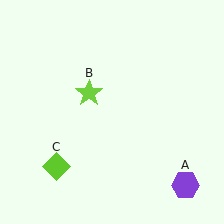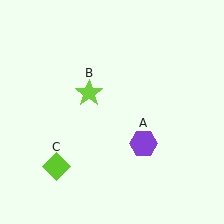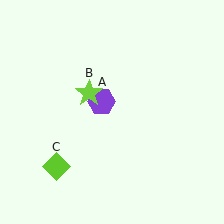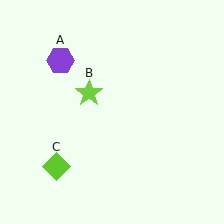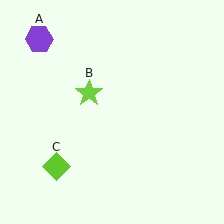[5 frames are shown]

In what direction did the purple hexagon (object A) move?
The purple hexagon (object A) moved up and to the left.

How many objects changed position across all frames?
1 object changed position: purple hexagon (object A).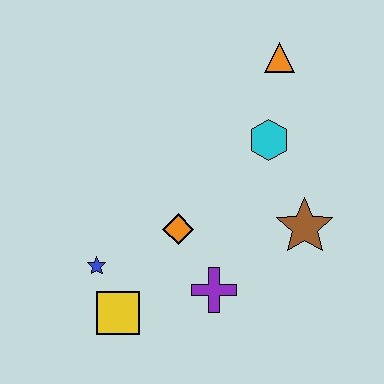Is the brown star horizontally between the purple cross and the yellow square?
No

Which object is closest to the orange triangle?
The cyan hexagon is closest to the orange triangle.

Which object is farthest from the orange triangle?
The yellow square is farthest from the orange triangle.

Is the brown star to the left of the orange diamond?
No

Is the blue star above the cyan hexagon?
No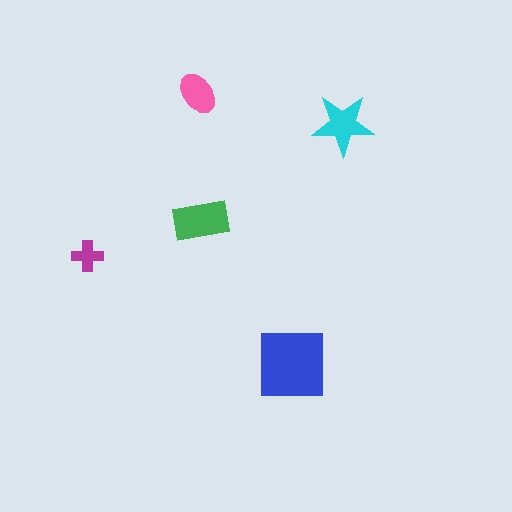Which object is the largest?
The blue square.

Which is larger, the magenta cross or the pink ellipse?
The pink ellipse.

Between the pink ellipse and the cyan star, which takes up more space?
The cyan star.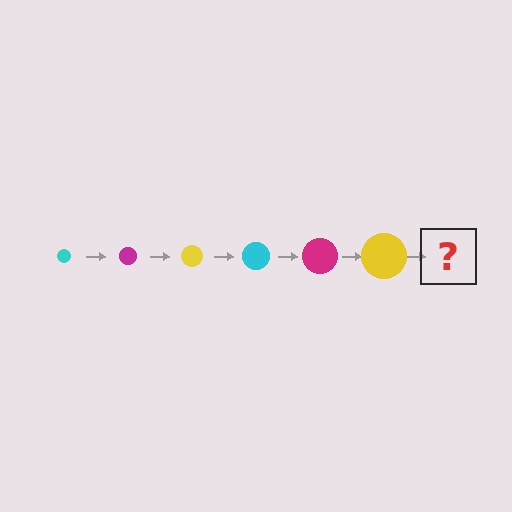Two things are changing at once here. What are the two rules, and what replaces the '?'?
The two rules are that the circle grows larger each step and the color cycles through cyan, magenta, and yellow. The '?' should be a cyan circle, larger than the previous one.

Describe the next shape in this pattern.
It should be a cyan circle, larger than the previous one.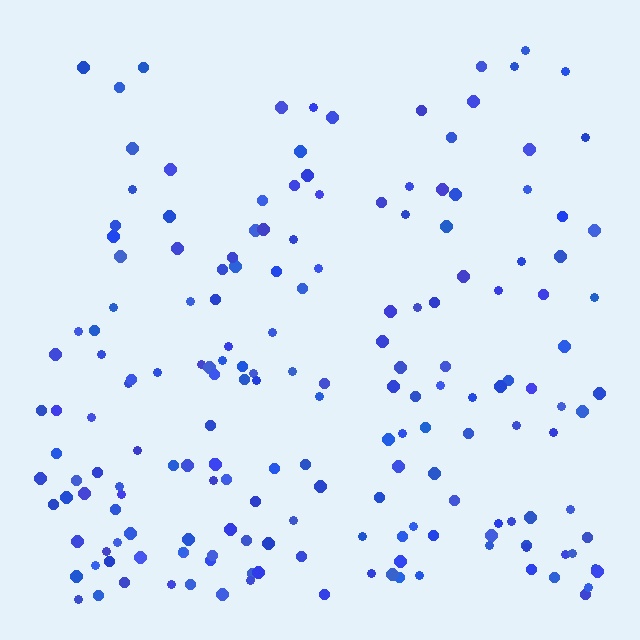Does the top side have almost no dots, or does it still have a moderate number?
Still a moderate number, just noticeably fewer than the bottom.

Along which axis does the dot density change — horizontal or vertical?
Vertical.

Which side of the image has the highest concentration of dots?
The bottom.